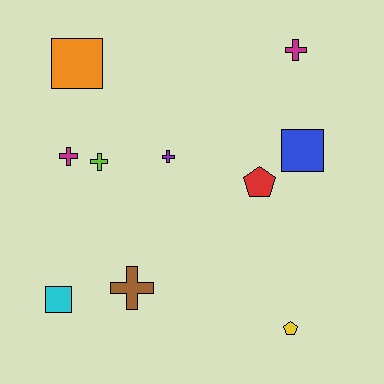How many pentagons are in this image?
There are 2 pentagons.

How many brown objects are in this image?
There is 1 brown object.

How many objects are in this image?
There are 10 objects.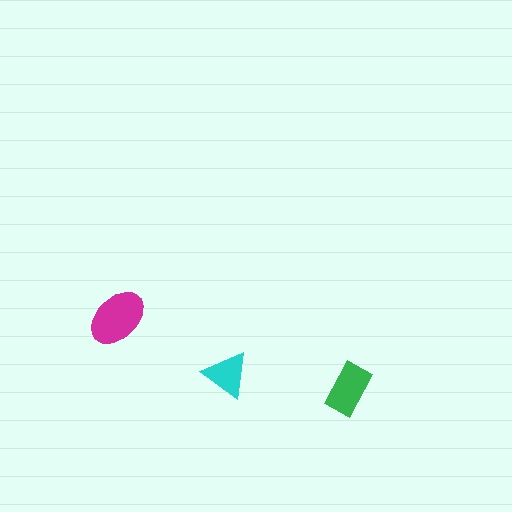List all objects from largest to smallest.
The magenta ellipse, the green rectangle, the cyan triangle.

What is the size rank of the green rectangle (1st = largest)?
2nd.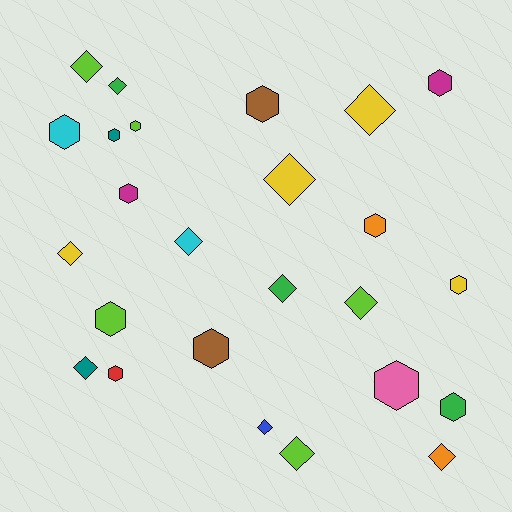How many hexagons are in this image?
There are 13 hexagons.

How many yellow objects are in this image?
There are 4 yellow objects.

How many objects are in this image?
There are 25 objects.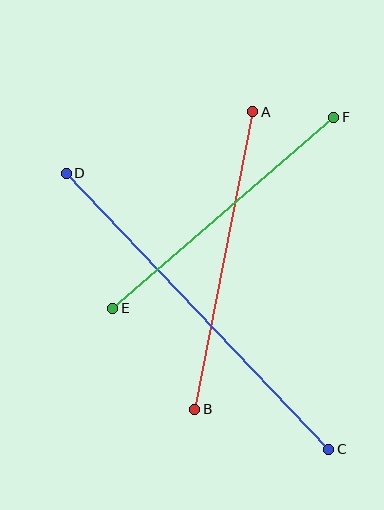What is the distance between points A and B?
The distance is approximately 303 pixels.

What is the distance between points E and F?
The distance is approximately 292 pixels.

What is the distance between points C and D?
The distance is approximately 381 pixels.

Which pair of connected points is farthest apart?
Points C and D are farthest apart.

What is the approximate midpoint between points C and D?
The midpoint is at approximately (198, 311) pixels.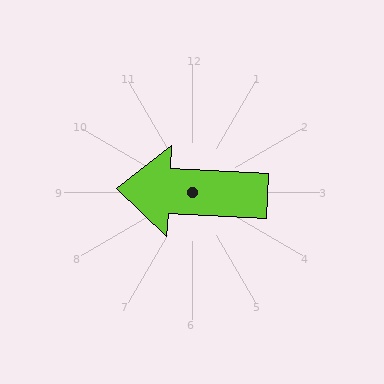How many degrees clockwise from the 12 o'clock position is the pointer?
Approximately 273 degrees.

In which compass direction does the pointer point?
West.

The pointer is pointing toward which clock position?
Roughly 9 o'clock.